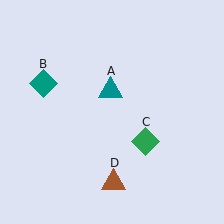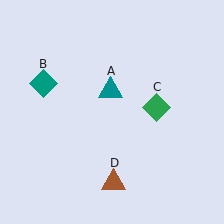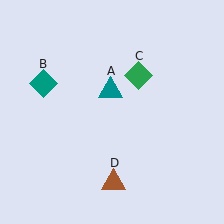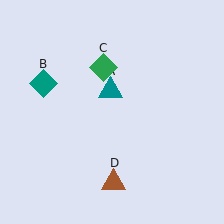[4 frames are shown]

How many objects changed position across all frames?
1 object changed position: green diamond (object C).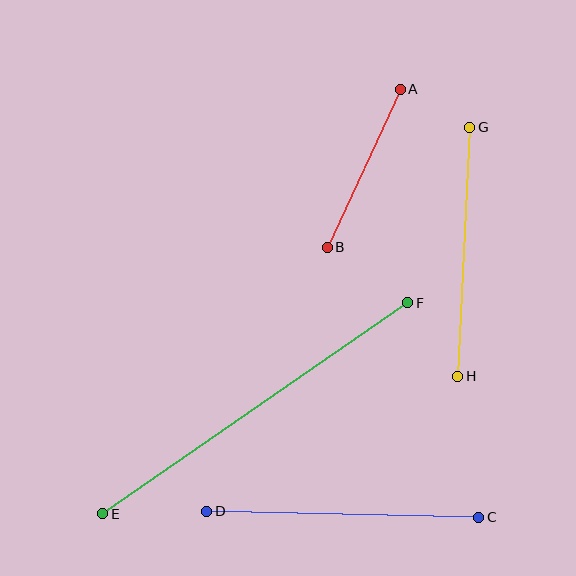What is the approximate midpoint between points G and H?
The midpoint is at approximately (464, 252) pixels.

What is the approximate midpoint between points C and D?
The midpoint is at approximately (343, 514) pixels.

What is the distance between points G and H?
The distance is approximately 249 pixels.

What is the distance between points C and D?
The distance is approximately 272 pixels.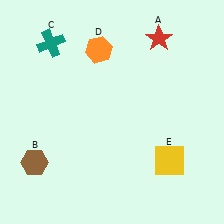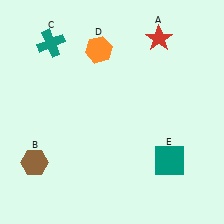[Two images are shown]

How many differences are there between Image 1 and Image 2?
There is 1 difference between the two images.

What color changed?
The square (E) changed from yellow in Image 1 to teal in Image 2.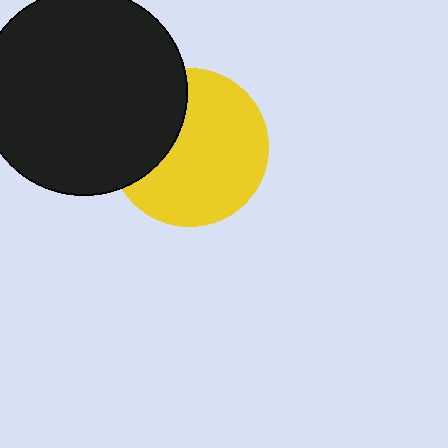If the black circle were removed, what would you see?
You would see the complete yellow circle.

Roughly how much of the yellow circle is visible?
Most of it is visible (roughly 69%).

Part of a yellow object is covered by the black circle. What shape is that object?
It is a circle.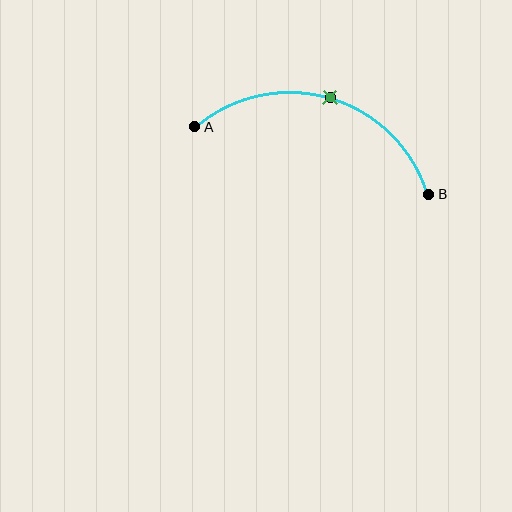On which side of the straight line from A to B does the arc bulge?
The arc bulges above the straight line connecting A and B.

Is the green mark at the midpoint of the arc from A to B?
Yes. The green mark lies on the arc at equal arc-length from both A and B — it is the arc midpoint.